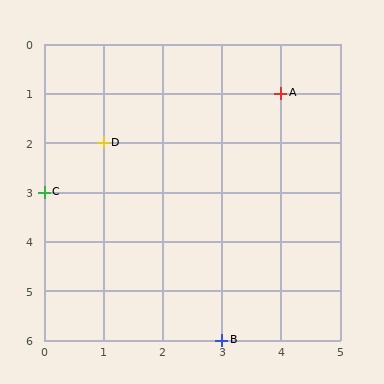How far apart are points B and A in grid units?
Points B and A are 1 column and 5 rows apart (about 5.1 grid units diagonally).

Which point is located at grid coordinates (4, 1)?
Point A is at (4, 1).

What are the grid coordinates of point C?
Point C is at grid coordinates (0, 3).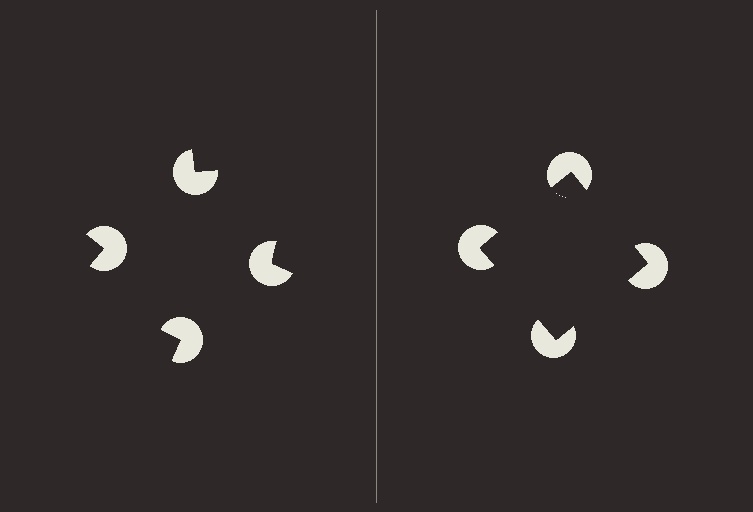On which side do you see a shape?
An illusory square appears on the right side. On the left side the wedge cuts are rotated, so no coherent shape forms.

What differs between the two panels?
The pac-man discs are positioned identically on both sides; only the wedge orientations differ. On the right they align to a square; on the left they are misaligned.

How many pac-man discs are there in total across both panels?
8 — 4 on each side.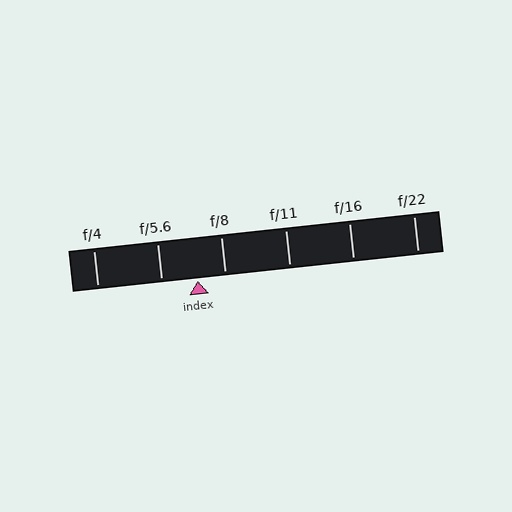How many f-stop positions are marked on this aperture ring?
There are 6 f-stop positions marked.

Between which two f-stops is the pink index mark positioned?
The index mark is between f/5.6 and f/8.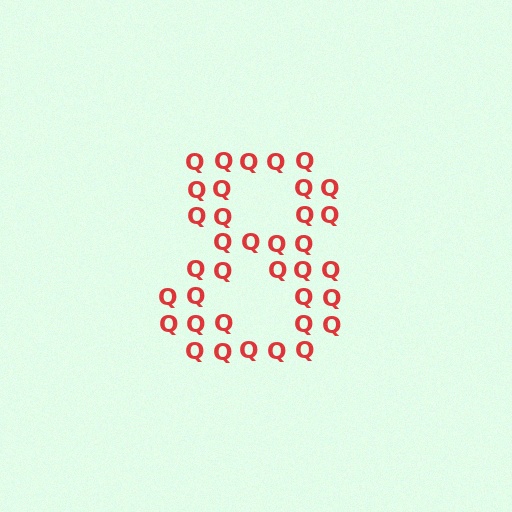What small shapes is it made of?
It is made of small letter Q's.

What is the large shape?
The large shape is the digit 8.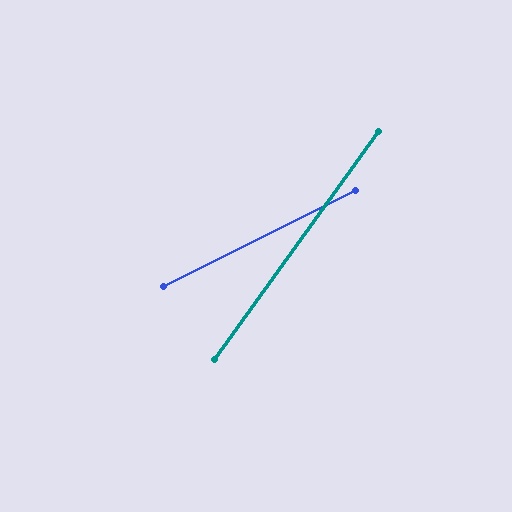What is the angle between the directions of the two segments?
Approximately 28 degrees.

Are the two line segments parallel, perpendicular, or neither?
Neither parallel nor perpendicular — they differ by about 28°.